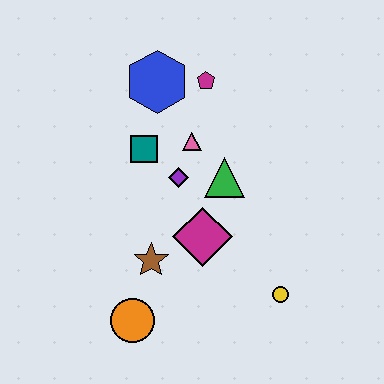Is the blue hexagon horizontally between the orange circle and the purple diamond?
Yes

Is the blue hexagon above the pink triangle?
Yes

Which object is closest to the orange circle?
The brown star is closest to the orange circle.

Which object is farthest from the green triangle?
The orange circle is farthest from the green triangle.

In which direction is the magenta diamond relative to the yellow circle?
The magenta diamond is to the left of the yellow circle.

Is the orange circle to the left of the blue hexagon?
Yes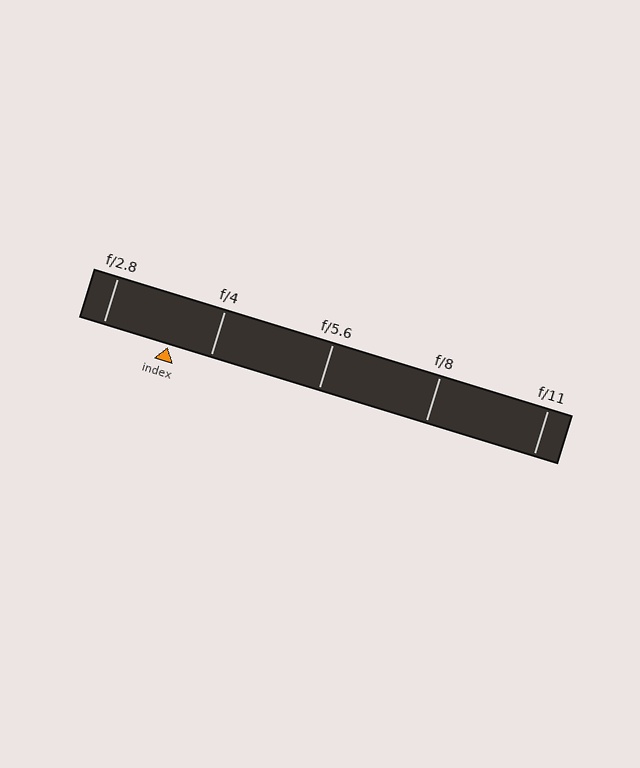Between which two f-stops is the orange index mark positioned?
The index mark is between f/2.8 and f/4.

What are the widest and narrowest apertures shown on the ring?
The widest aperture shown is f/2.8 and the narrowest is f/11.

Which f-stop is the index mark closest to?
The index mark is closest to f/4.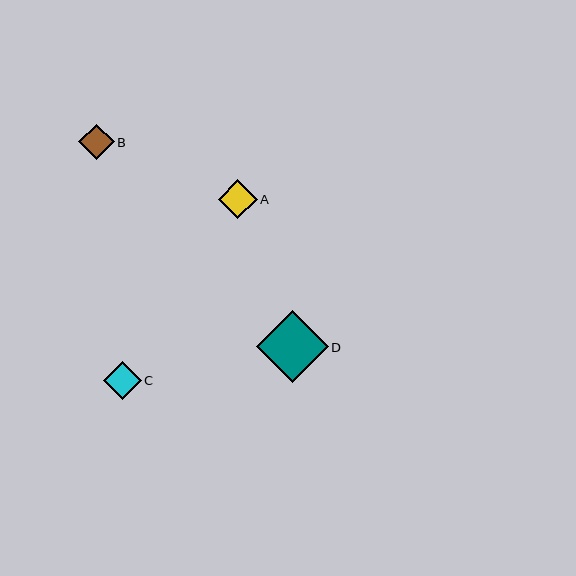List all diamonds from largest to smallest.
From largest to smallest: D, A, C, B.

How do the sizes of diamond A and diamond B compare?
Diamond A and diamond B are approximately the same size.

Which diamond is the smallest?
Diamond B is the smallest with a size of approximately 36 pixels.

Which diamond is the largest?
Diamond D is the largest with a size of approximately 72 pixels.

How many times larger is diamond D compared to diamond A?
Diamond D is approximately 1.8 times the size of diamond A.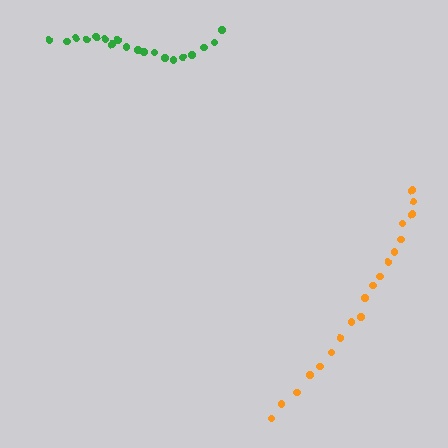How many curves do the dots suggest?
There are 2 distinct paths.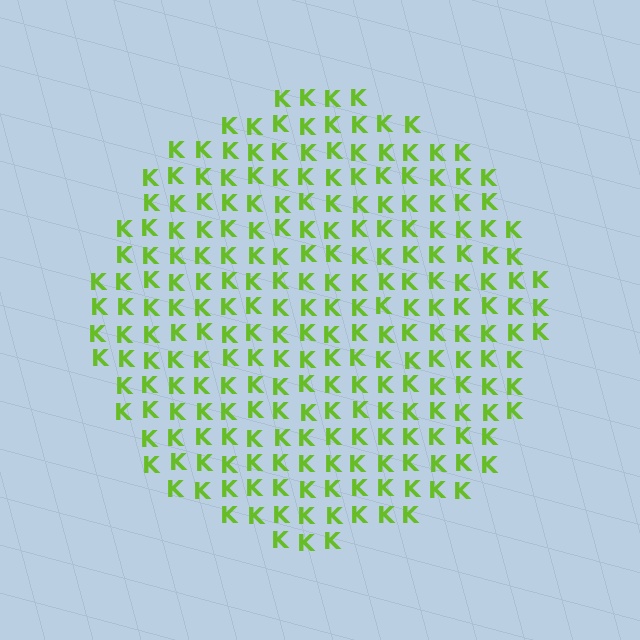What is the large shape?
The large shape is a circle.